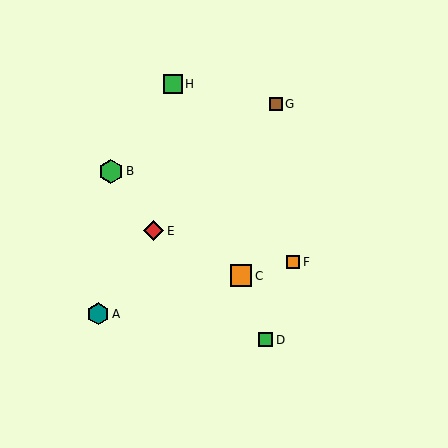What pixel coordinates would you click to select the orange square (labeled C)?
Click at (241, 276) to select the orange square C.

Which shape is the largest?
The green hexagon (labeled B) is the largest.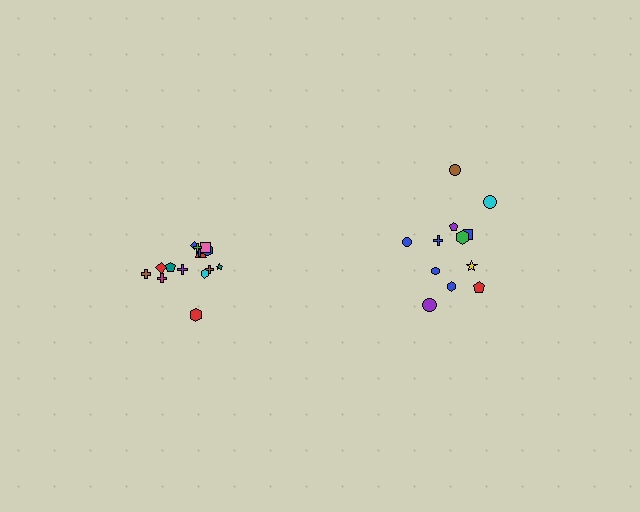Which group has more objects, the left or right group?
The left group.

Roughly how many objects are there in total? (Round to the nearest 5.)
Roughly 25 objects in total.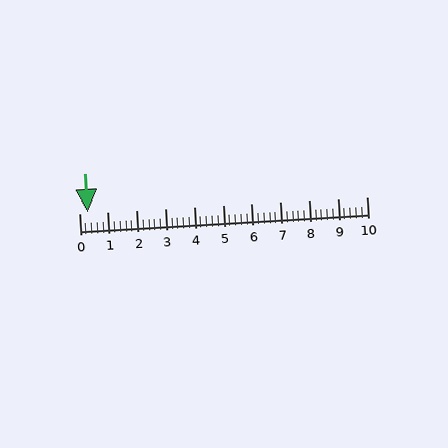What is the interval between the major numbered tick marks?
The major tick marks are spaced 1 units apart.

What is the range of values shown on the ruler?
The ruler shows values from 0 to 10.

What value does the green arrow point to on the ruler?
The green arrow points to approximately 0.3.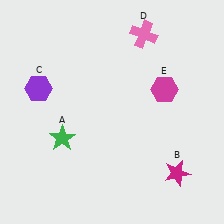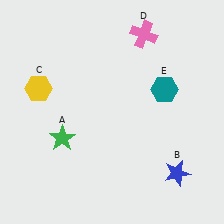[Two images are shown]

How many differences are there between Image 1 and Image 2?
There are 3 differences between the two images.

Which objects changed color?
B changed from magenta to blue. C changed from purple to yellow. E changed from magenta to teal.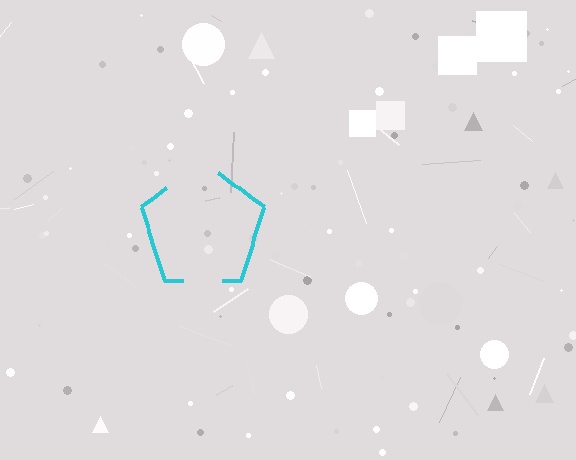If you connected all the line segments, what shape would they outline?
They would outline a pentagon.